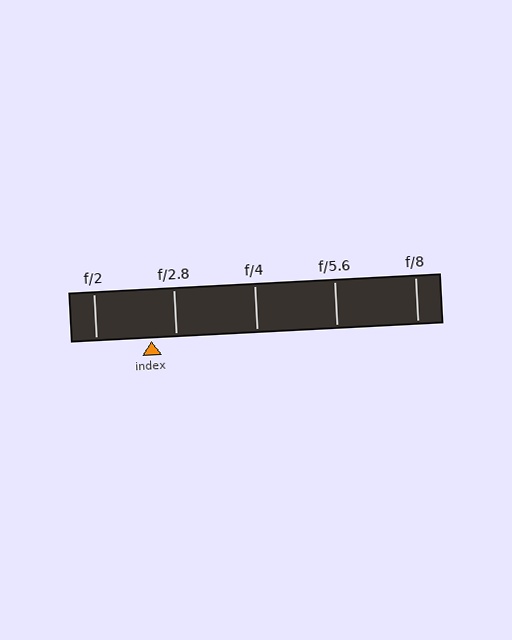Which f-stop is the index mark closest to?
The index mark is closest to f/2.8.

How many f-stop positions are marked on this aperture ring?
There are 5 f-stop positions marked.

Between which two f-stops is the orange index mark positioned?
The index mark is between f/2 and f/2.8.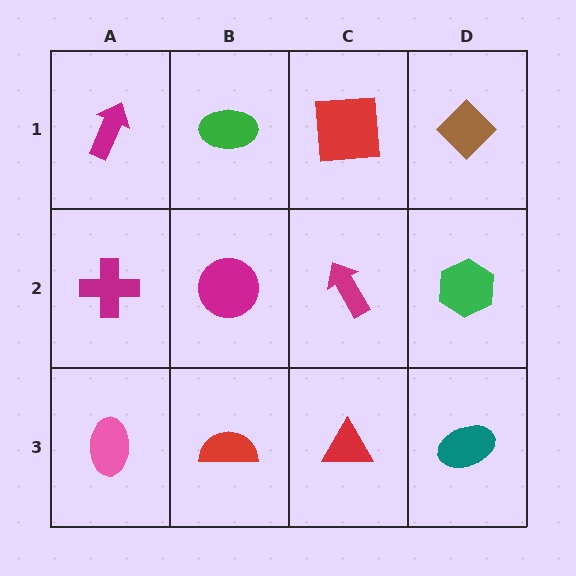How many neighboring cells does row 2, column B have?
4.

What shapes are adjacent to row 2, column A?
A magenta arrow (row 1, column A), a pink ellipse (row 3, column A), a magenta circle (row 2, column B).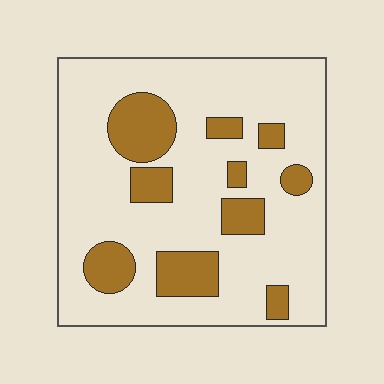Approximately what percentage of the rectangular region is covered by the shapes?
Approximately 20%.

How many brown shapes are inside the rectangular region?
10.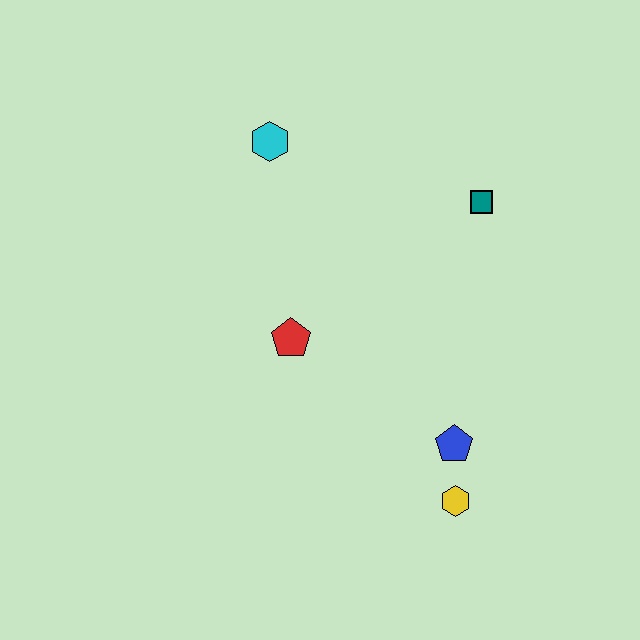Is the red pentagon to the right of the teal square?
No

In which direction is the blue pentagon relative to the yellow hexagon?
The blue pentagon is above the yellow hexagon.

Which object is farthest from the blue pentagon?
The cyan hexagon is farthest from the blue pentagon.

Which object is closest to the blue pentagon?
The yellow hexagon is closest to the blue pentagon.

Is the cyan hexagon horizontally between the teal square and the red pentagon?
No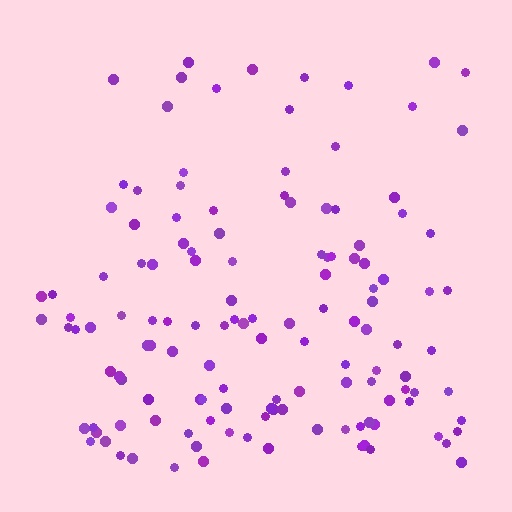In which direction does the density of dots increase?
From top to bottom, with the bottom side densest.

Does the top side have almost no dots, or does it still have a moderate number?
Still a moderate number, just noticeably fewer than the bottom.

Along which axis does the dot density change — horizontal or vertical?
Vertical.